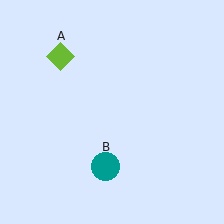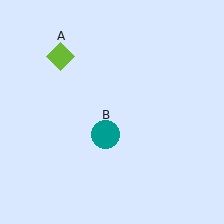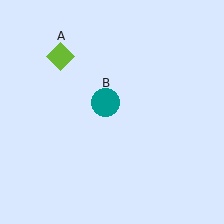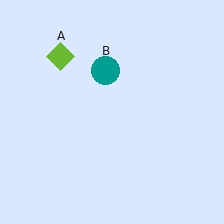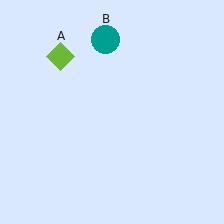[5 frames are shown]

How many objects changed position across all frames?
1 object changed position: teal circle (object B).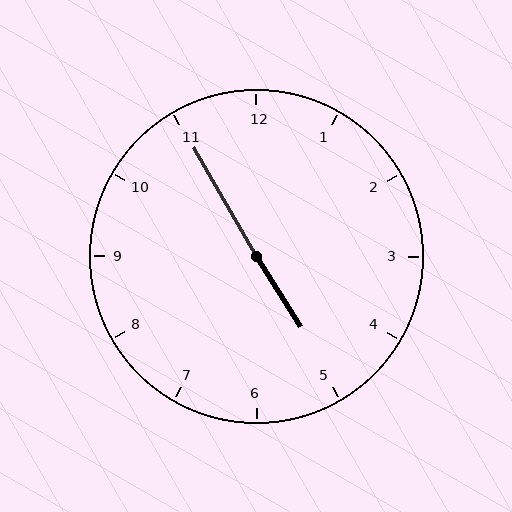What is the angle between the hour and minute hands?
Approximately 178 degrees.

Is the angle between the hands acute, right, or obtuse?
It is obtuse.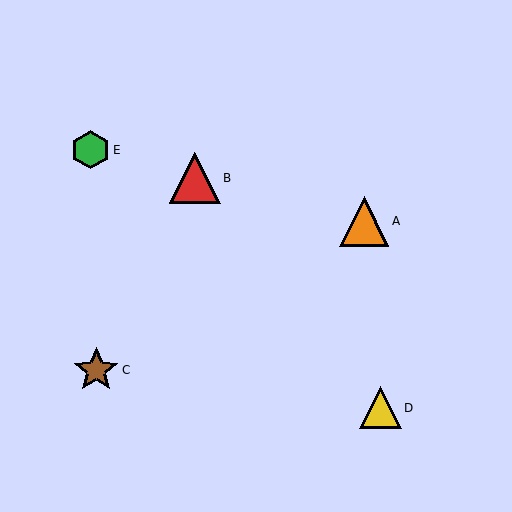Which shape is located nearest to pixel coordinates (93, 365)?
The brown star (labeled C) at (96, 370) is nearest to that location.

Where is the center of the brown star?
The center of the brown star is at (96, 370).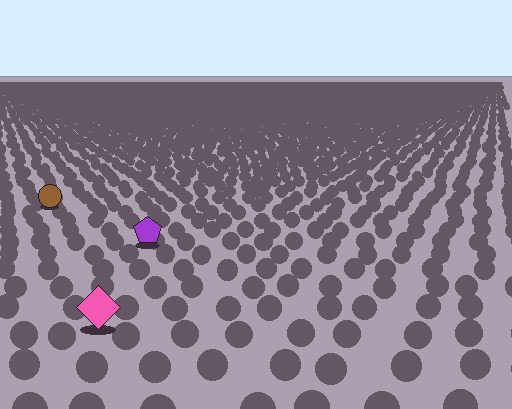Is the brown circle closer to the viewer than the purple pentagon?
No. The purple pentagon is closer — you can tell from the texture gradient: the ground texture is coarser near it.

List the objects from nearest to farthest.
From nearest to farthest: the pink diamond, the purple pentagon, the brown circle.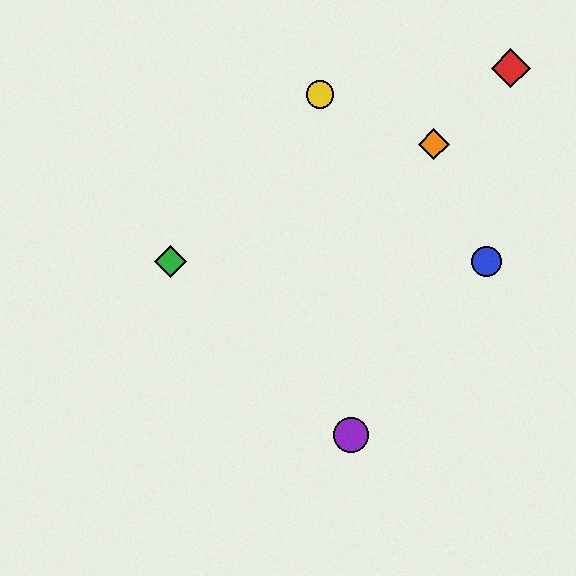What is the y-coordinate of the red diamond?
The red diamond is at y≈68.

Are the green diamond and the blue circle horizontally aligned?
Yes, both are at y≈262.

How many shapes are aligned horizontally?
2 shapes (the blue circle, the green diamond) are aligned horizontally.